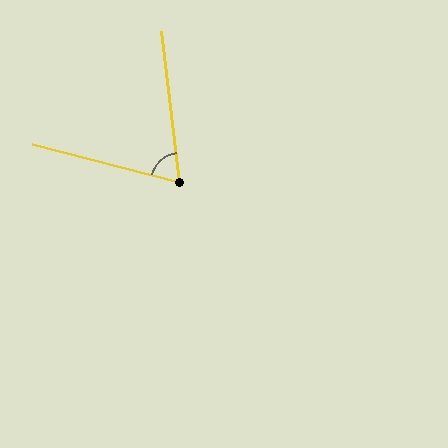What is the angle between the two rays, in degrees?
Approximately 68 degrees.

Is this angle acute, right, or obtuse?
It is acute.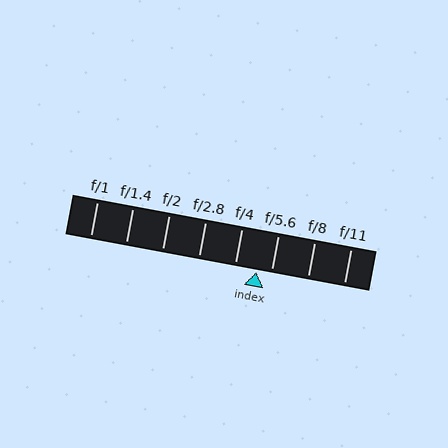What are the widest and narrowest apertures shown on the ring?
The widest aperture shown is f/1 and the narrowest is f/11.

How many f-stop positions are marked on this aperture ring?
There are 8 f-stop positions marked.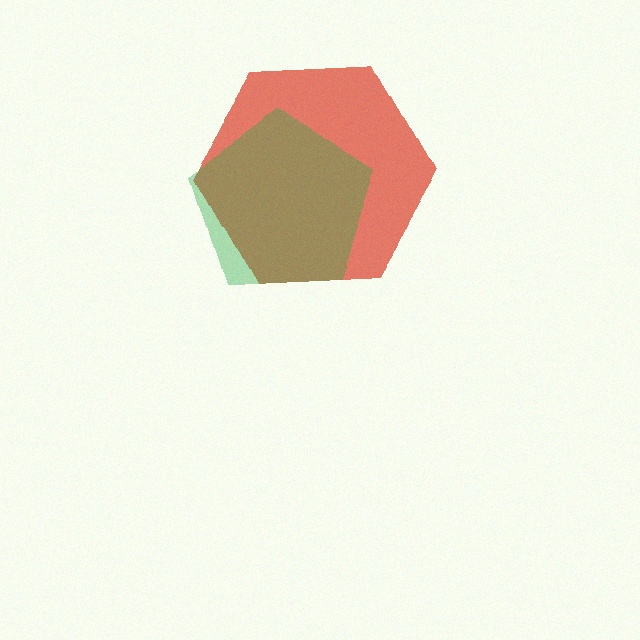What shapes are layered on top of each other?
The layered shapes are: a red hexagon, a green pentagon.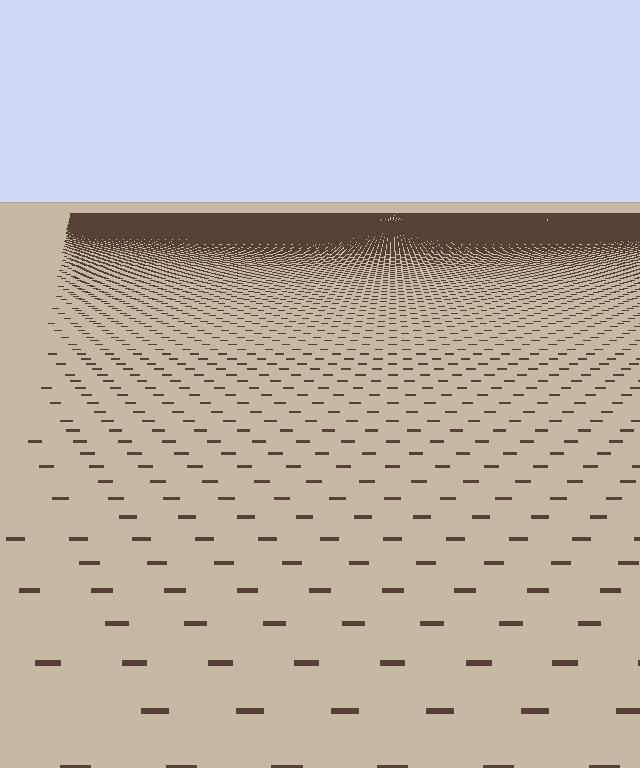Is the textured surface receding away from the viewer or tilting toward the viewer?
The surface is receding away from the viewer. Texture elements get smaller and denser toward the top.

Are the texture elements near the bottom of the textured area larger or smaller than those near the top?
Larger. Near the bottom, elements are closer to the viewer and appear at a bigger on-screen size.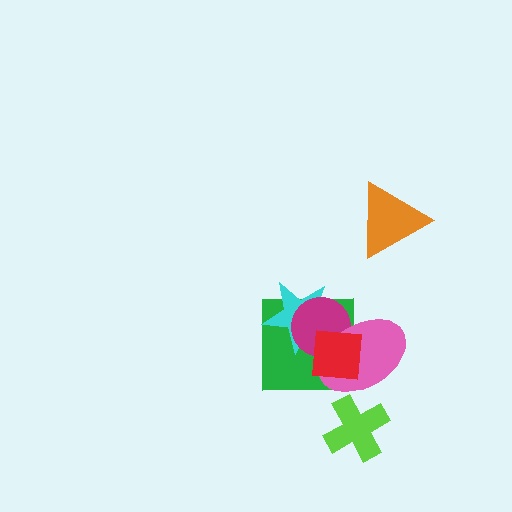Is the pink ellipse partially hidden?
Yes, it is partially covered by another shape.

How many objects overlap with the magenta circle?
4 objects overlap with the magenta circle.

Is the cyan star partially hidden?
Yes, it is partially covered by another shape.